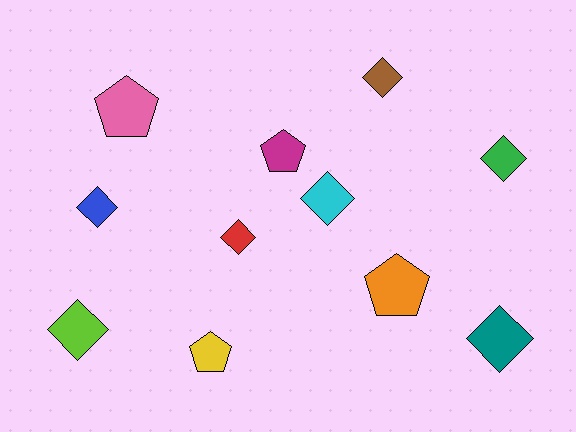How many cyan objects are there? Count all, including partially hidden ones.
There is 1 cyan object.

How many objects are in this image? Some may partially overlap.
There are 11 objects.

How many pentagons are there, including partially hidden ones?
There are 4 pentagons.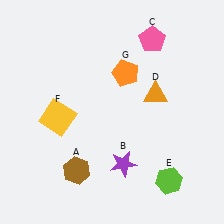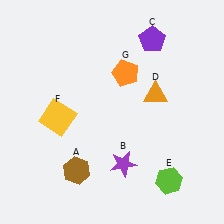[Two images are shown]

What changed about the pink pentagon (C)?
In Image 1, C is pink. In Image 2, it changed to purple.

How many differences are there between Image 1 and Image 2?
There is 1 difference between the two images.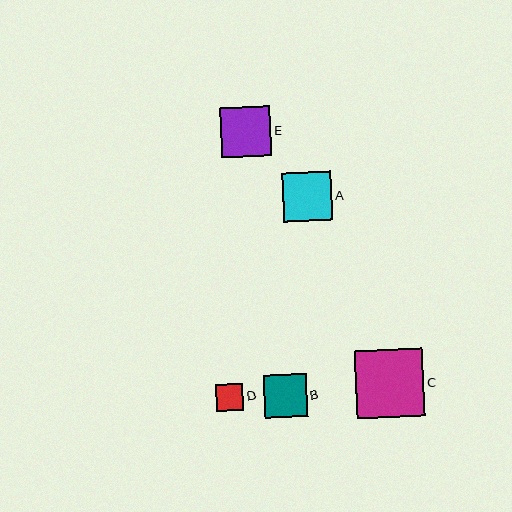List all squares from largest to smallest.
From largest to smallest: C, E, A, B, D.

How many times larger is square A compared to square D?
Square A is approximately 1.8 times the size of square D.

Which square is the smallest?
Square D is the smallest with a size of approximately 27 pixels.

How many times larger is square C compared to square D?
Square C is approximately 2.5 times the size of square D.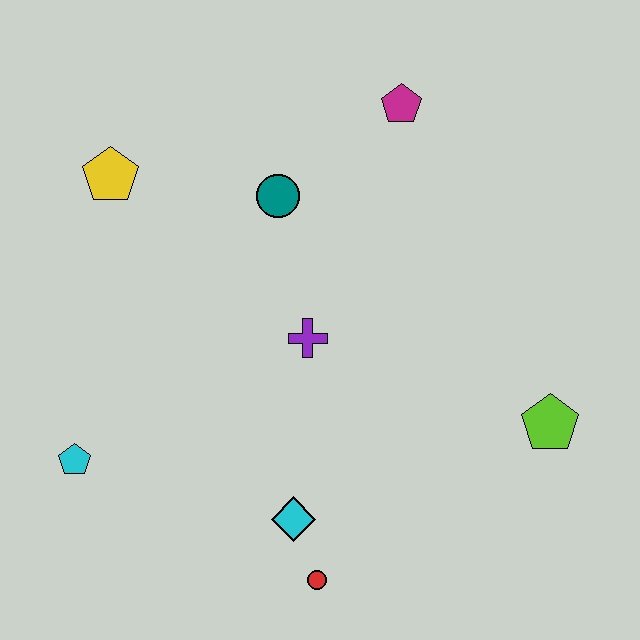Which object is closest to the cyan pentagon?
The cyan diamond is closest to the cyan pentagon.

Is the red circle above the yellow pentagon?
No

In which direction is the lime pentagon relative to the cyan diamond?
The lime pentagon is to the right of the cyan diamond.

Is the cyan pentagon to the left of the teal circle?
Yes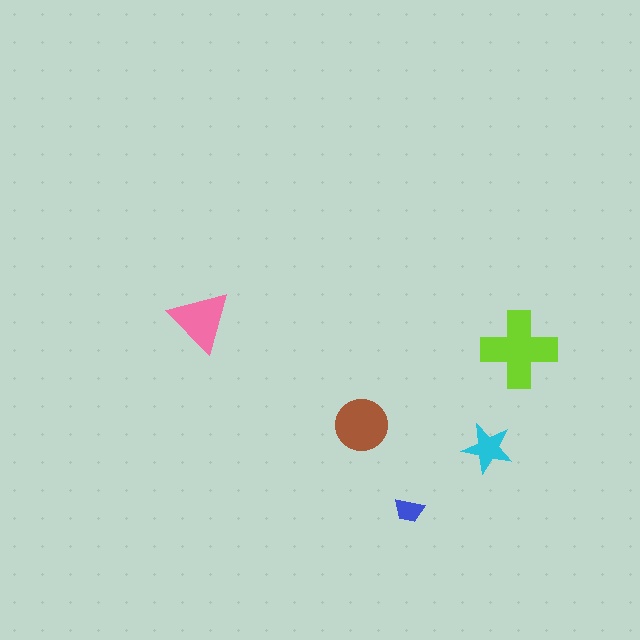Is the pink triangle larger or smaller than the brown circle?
Smaller.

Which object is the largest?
The lime cross.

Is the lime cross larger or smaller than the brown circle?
Larger.